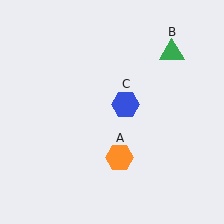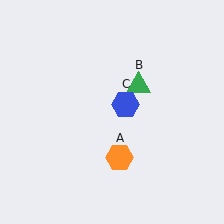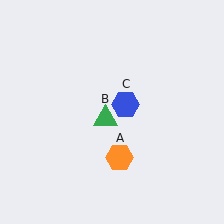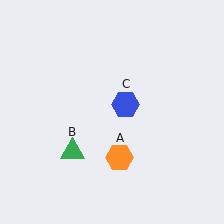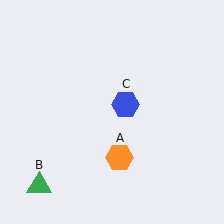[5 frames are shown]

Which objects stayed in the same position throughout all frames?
Orange hexagon (object A) and blue hexagon (object C) remained stationary.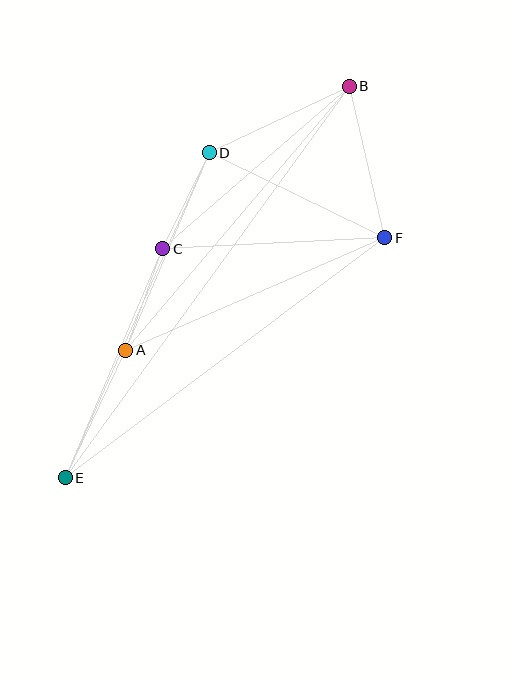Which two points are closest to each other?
Points C and D are closest to each other.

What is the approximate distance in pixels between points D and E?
The distance between D and E is approximately 356 pixels.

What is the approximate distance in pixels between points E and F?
The distance between E and F is approximately 400 pixels.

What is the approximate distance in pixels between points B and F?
The distance between B and F is approximately 155 pixels.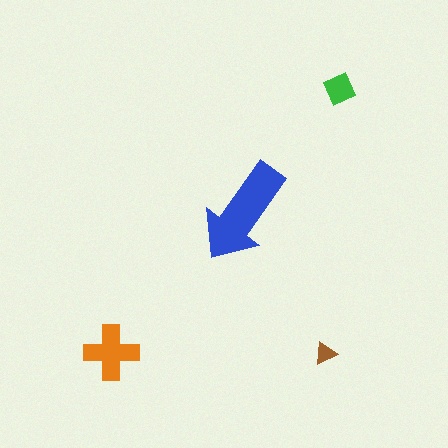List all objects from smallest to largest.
The brown triangle, the green diamond, the orange cross, the blue arrow.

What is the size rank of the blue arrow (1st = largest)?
1st.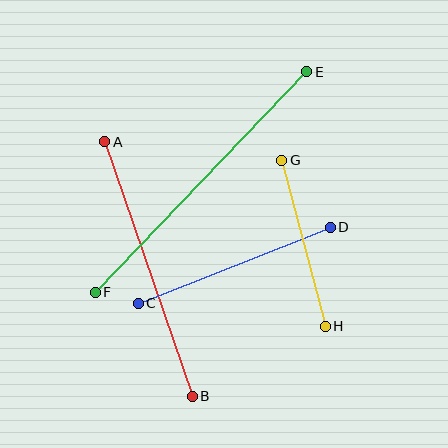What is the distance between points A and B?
The distance is approximately 269 pixels.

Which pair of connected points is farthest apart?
Points E and F are farthest apart.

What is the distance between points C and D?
The distance is approximately 207 pixels.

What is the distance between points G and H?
The distance is approximately 172 pixels.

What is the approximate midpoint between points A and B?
The midpoint is at approximately (148, 269) pixels.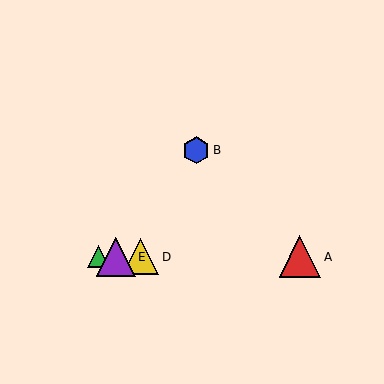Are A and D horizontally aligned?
Yes, both are at y≈257.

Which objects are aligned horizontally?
Objects A, C, D, E are aligned horizontally.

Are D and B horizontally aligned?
No, D is at y≈257 and B is at y≈150.